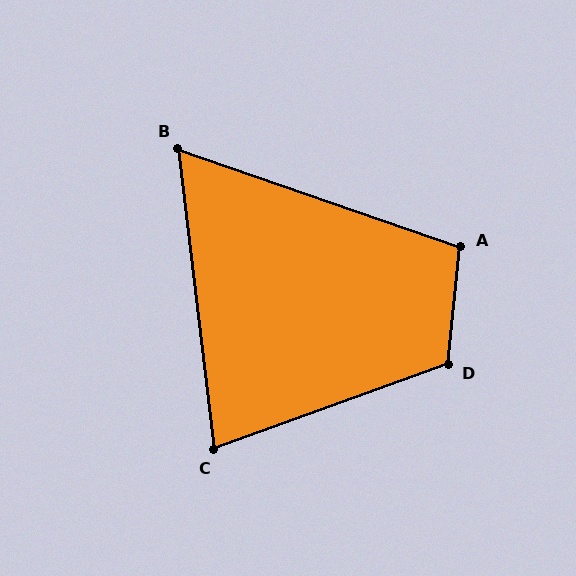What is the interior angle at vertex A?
Approximately 103 degrees (obtuse).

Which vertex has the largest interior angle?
D, at approximately 116 degrees.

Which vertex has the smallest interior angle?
B, at approximately 64 degrees.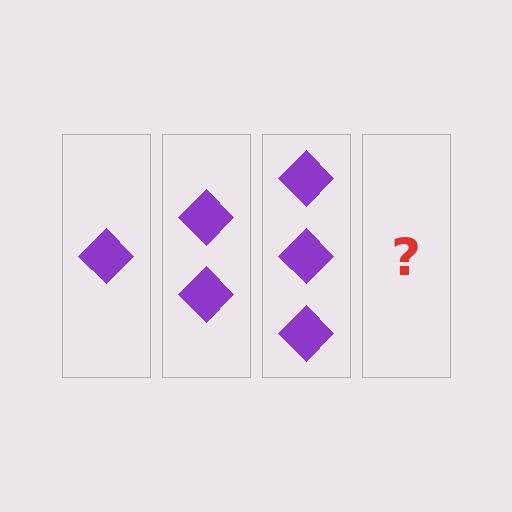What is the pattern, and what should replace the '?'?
The pattern is that each step adds one more diamond. The '?' should be 4 diamonds.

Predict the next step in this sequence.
The next step is 4 diamonds.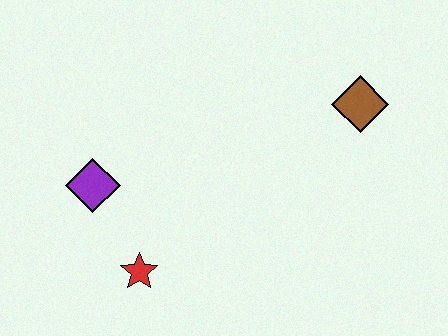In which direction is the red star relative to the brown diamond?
The red star is to the left of the brown diamond.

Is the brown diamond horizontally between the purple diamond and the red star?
No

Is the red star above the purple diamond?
No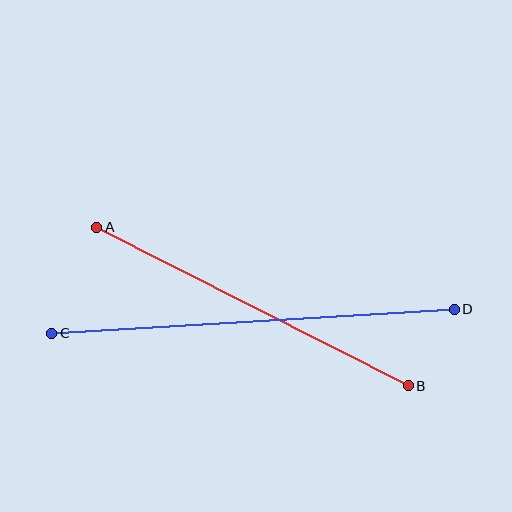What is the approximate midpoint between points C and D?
The midpoint is at approximately (253, 321) pixels.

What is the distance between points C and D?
The distance is approximately 403 pixels.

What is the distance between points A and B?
The distance is approximately 350 pixels.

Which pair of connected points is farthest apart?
Points C and D are farthest apart.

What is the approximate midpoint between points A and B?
The midpoint is at approximately (253, 306) pixels.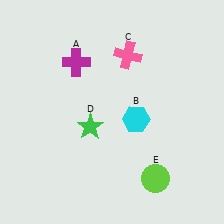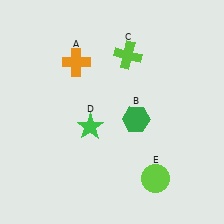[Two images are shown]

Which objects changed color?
A changed from magenta to orange. B changed from cyan to green. C changed from pink to lime.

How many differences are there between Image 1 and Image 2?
There are 3 differences between the two images.